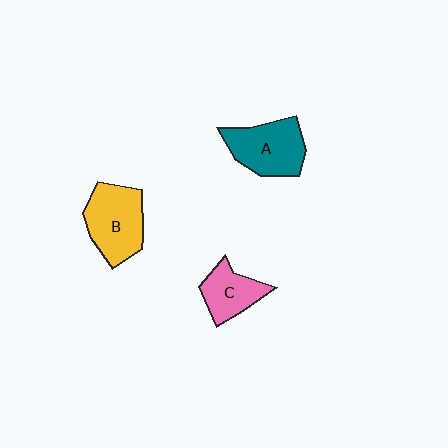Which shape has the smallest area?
Shape C (pink).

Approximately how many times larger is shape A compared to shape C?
Approximately 1.4 times.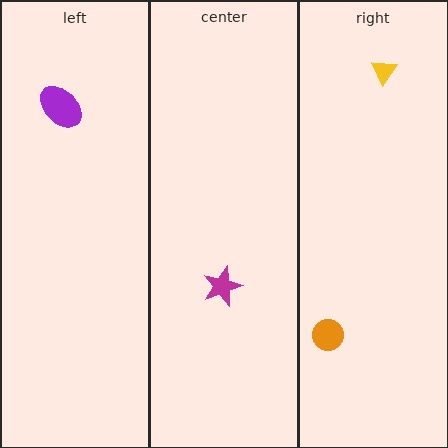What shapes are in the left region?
The purple ellipse.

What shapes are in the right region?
The orange circle, the yellow triangle.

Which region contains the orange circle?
The right region.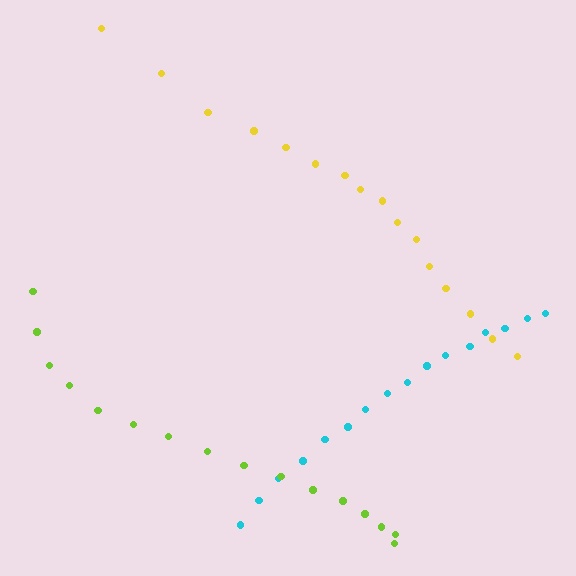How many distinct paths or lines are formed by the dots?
There are 3 distinct paths.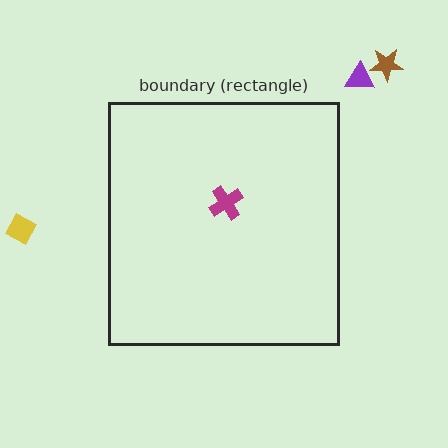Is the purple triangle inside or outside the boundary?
Outside.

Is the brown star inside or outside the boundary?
Outside.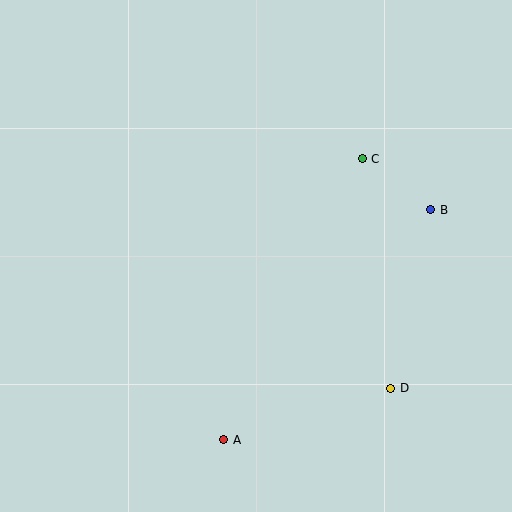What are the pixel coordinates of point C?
Point C is at (362, 159).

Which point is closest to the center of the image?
Point C at (362, 159) is closest to the center.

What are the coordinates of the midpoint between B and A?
The midpoint between B and A is at (327, 325).